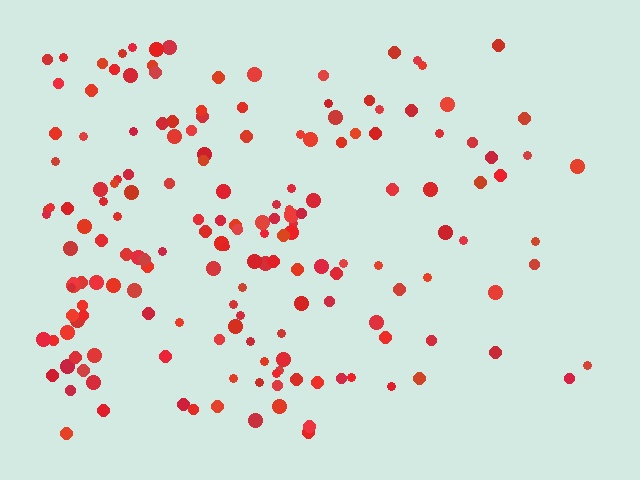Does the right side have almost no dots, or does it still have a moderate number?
Still a moderate number, just noticeably fewer than the left.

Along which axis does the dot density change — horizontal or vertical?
Horizontal.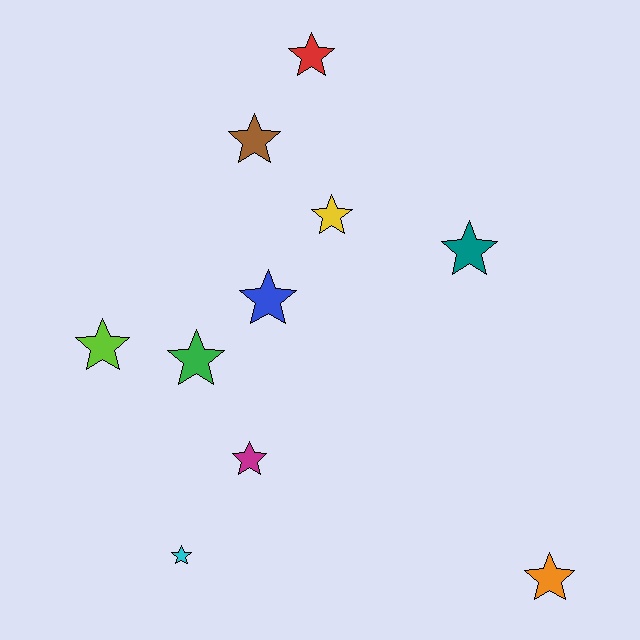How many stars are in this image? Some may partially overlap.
There are 10 stars.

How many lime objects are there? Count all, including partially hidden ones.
There is 1 lime object.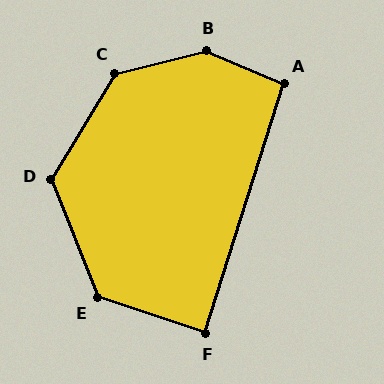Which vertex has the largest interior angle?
B, at approximately 143 degrees.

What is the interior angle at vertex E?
Approximately 130 degrees (obtuse).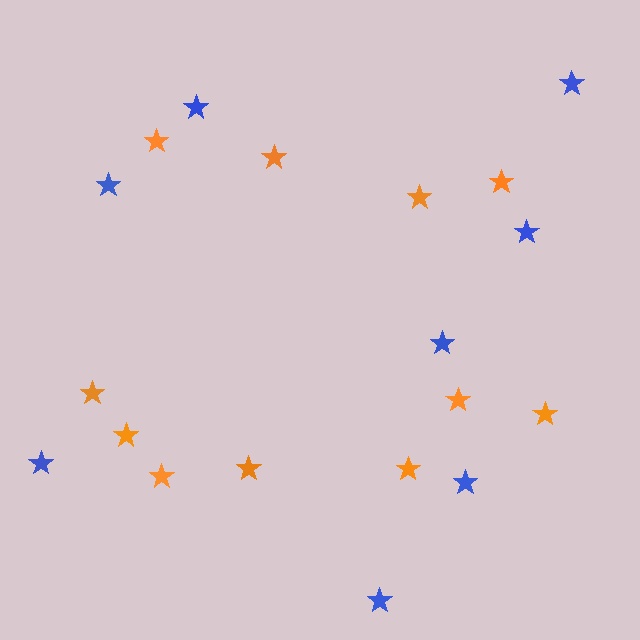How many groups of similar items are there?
There are 2 groups: one group of blue stars (8) and one group of orange stars (11).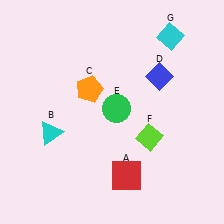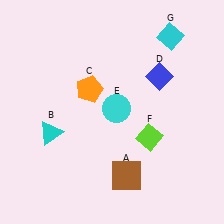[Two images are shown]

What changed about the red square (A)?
In Image 1, A is red. In Image 2, it changed to brown.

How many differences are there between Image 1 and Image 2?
There are 2 differences between the two images.